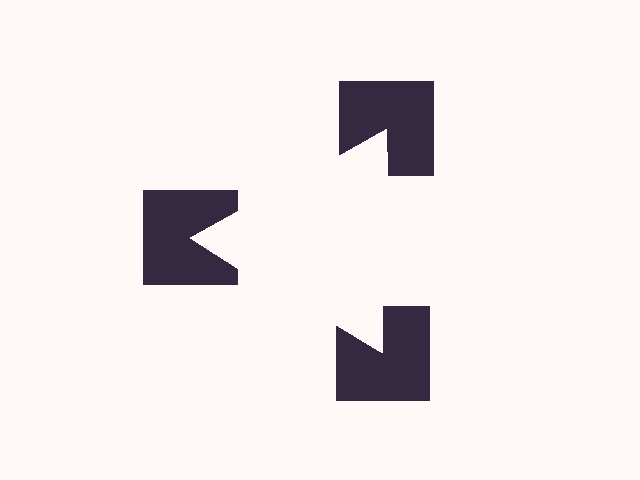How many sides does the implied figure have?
3 sides.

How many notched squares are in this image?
There are 3 — one at each vertex of the illusory triangle.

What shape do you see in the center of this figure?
An illusory triangle — its edges are inferred from the aligned wedge cuts in the notched squares, not physically drawn.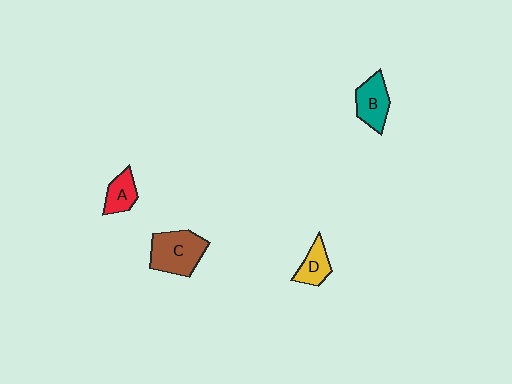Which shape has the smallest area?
Shape A (red).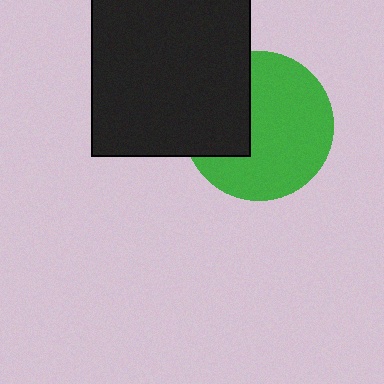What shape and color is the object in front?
The object in front is a black rectangle.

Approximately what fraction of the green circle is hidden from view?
Roughly 33% of the green circle is hidden behind the black rectangle.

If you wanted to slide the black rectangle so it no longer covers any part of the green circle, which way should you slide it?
Slide it left — that is the most direct way to separate the two shapes.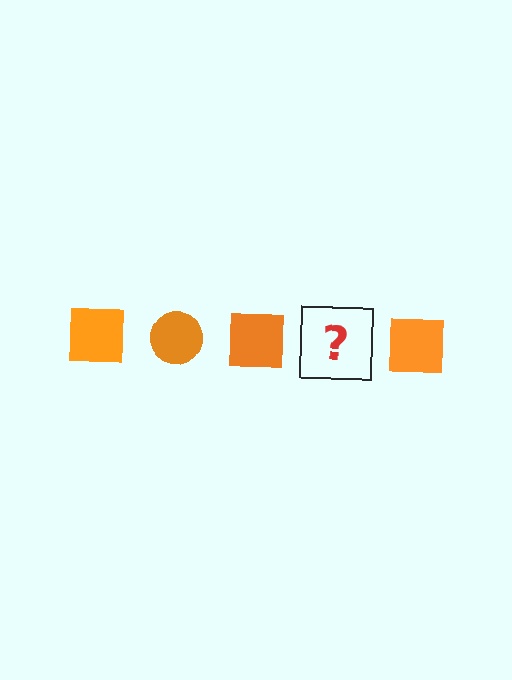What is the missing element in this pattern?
The missing element is an orange circle.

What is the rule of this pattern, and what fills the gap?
The rule is that the pattern cycles through square, circle shapes in orange. The gap should be filled with an orange circle.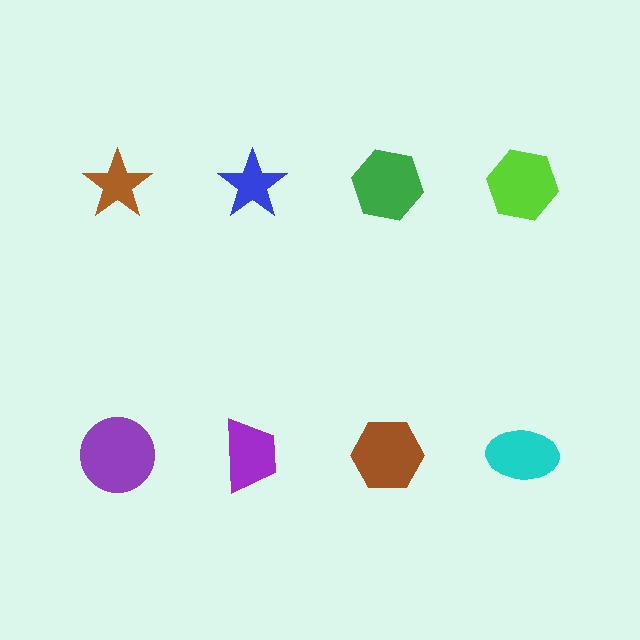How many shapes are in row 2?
4 shapes.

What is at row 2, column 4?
A cyan ellipse.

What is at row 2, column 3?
A brown hexagon.